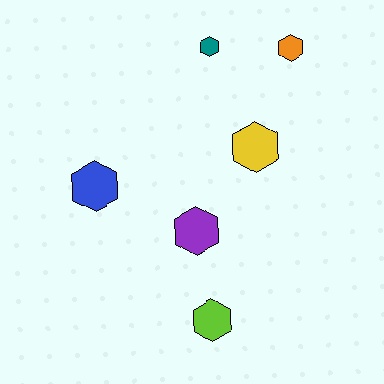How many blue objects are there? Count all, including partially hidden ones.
There is 1 blue object.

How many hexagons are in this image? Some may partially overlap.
There are 6 hexagons.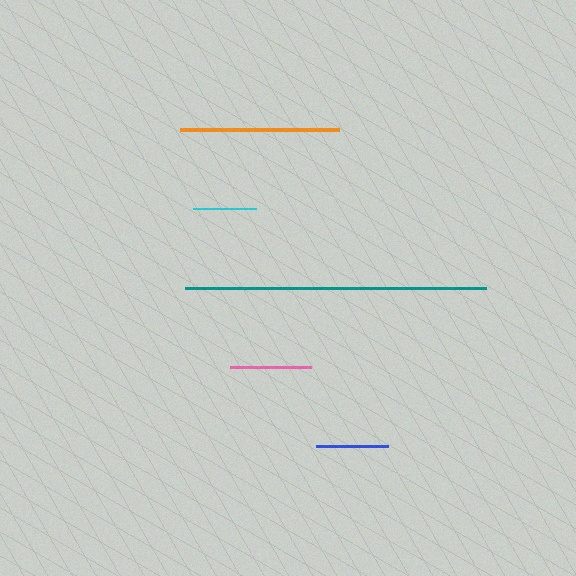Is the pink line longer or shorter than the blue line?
The pink line is longer than the blue line.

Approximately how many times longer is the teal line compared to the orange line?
The teal line is approximately 1.9 times the length of the orange line.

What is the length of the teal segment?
The teal segment is approximately 301 pixels long.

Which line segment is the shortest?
The cyan line is the shortest at approximately 64 pixels.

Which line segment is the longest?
The teal line is the longest at approximately 301 pixels.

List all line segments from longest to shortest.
From longest to shortest: teal, orange, pink, blue, cyan.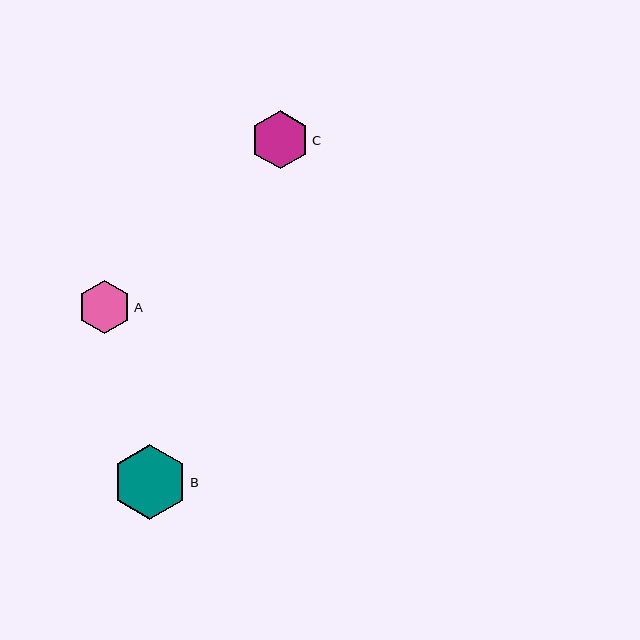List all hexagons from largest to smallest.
From largest to smallest: B, C, A.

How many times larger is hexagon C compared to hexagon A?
Hexagon C is approximately 1.1 times the size of hexagon A.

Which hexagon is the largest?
Hexagon B is the largest with a size of approximately 75 pixels.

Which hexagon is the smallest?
Hexagon A is the smallest with a size of approximately 52 pixels.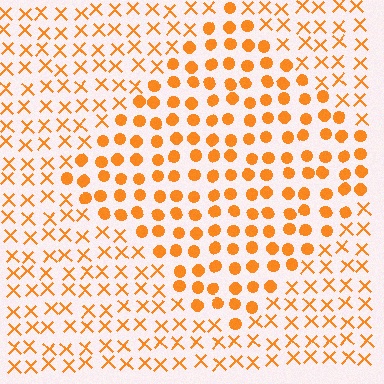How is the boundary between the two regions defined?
The boundary is defined by a change in element shape: circles inside vs. X marks outside. All elements share the same color and spacing.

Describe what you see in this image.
The image is filled with small orange elements arranged in a uniform grid. A diamond-shaped region contains circles, while the surrounding area contains X marks. The boundary is defined purely by the change in element shape.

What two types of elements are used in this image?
The image uses circles inside the diamond region and X marks outside it.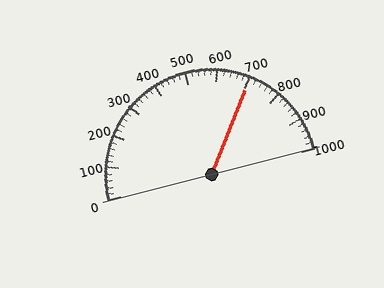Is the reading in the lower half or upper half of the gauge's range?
The reading is in the upper half of the range (0 to 1000).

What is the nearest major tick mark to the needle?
The nearest major tick mark is 700.